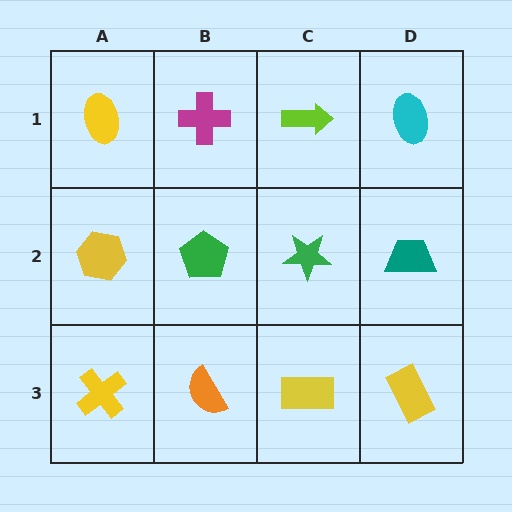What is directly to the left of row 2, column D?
A green star.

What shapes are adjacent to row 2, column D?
A cyan ellipse (row 1, column D), a yellow rectangle (row 3, column D), a green star (row 2, column C).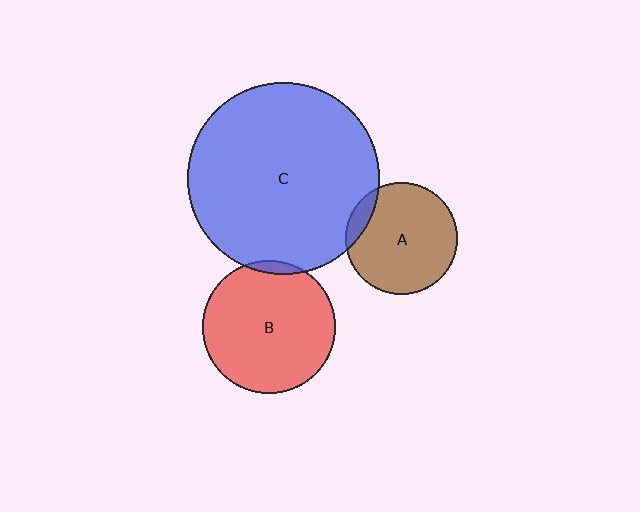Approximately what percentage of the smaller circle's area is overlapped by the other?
Approximately 10%.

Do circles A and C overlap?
Yes.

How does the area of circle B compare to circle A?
Approximately 1.4 times.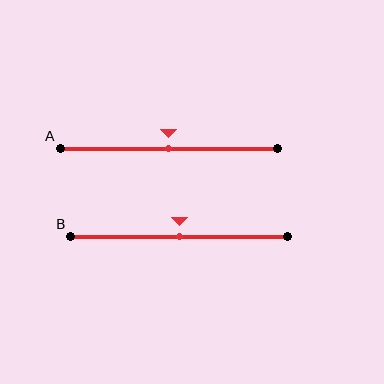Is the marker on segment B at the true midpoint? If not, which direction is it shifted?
Yes, the marker on segment B is at the true midpoint.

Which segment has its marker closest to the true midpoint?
Segment A has its marker closest to the true midpoint.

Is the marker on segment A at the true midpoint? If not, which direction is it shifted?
Yes, the marker on segment A is at the true midpoint.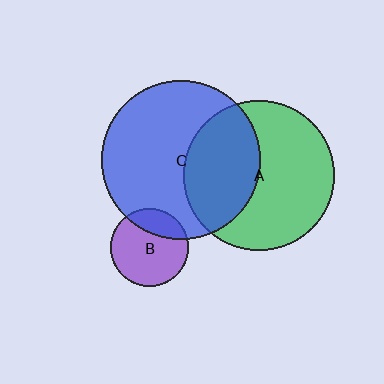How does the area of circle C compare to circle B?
Approximately 4.2 times.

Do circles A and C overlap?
Yes.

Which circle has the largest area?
Circle C (blue).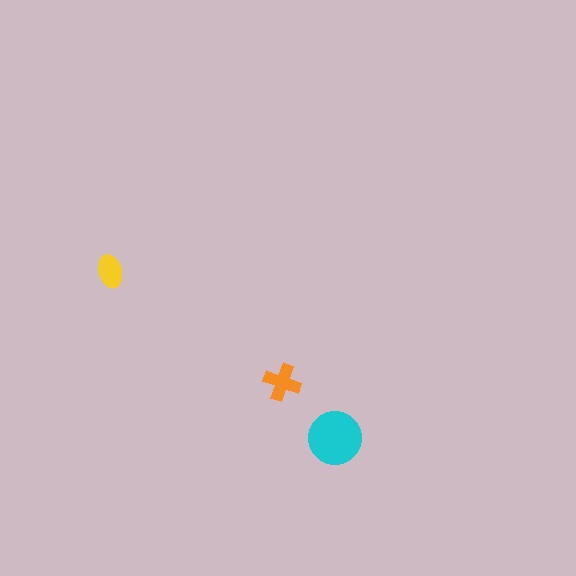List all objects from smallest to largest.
The yellow ellipse, the orange cross, the cyan circle.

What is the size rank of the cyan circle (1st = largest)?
1st.